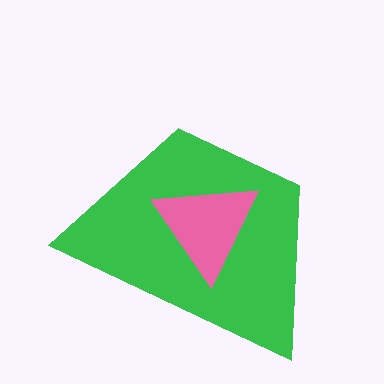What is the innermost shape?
The pink triangle.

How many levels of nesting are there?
2.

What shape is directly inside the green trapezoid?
The pink triangle.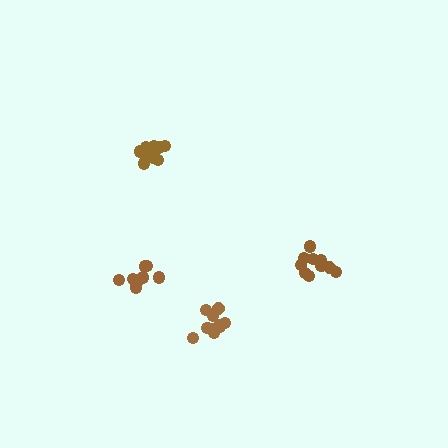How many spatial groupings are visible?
There are 4 spatial groupings.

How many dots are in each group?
Group 1: 10 dots, Group 2: 10 dots, Group 3: 10 dots, Group 4: 12 dots (42 total).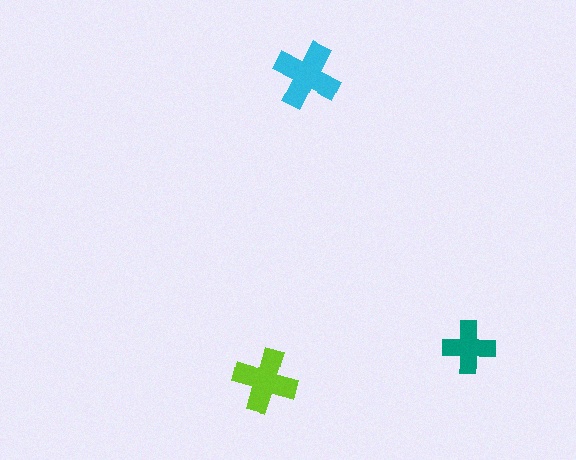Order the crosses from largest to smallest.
the cyan one, the lime one, the teal one.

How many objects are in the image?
There are 3 objects in the image.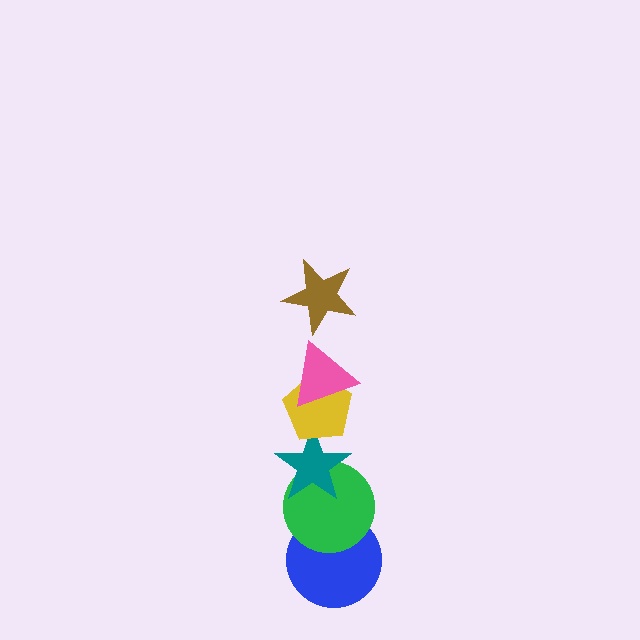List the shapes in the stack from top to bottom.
From top to bottom: the brown star, the pink triangle, the yellow pentagon, the teal star, the green circle, the blue circle.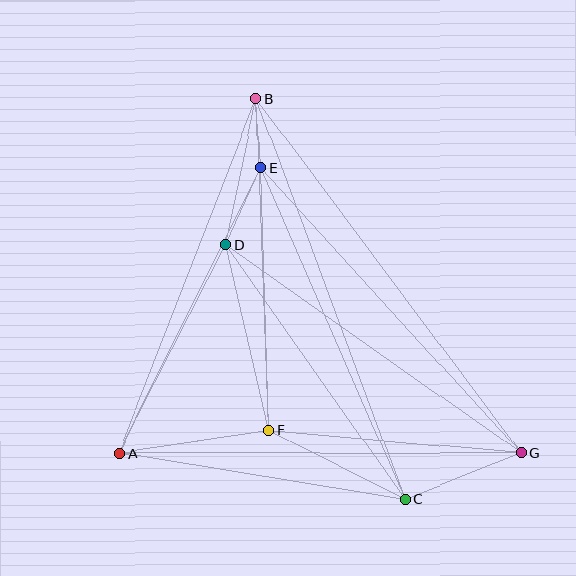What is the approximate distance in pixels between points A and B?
The distance between A and B is approximately 380 pixels.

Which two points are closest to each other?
Points B and E are closest to each other.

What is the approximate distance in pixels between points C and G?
The distance between C and G is approximately 125 pixels.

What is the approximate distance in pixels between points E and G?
The distance between E and G is approximately 386 pixels.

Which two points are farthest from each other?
Points B and G are farthest from each other.